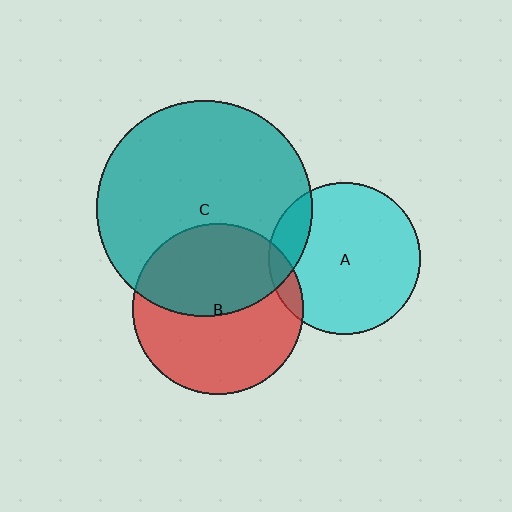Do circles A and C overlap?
Yes.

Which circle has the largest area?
Circle C (teal).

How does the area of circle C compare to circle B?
Approximately 1.6 times.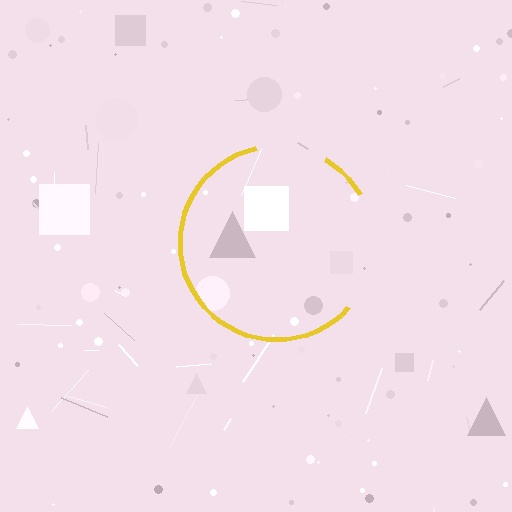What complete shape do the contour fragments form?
The contour fragments form a circle.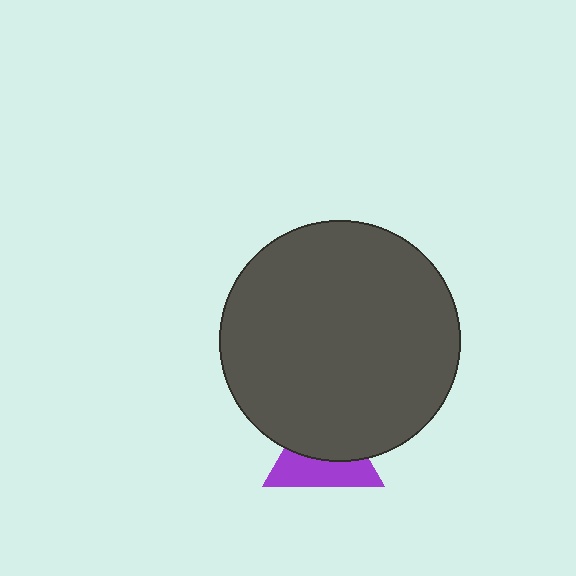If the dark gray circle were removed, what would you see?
You would see the complete purple triangle.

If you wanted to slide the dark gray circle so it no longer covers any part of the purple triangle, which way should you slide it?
Slide it up — that is the most direct way to separate the two shapes.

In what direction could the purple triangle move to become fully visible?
The purple triangle could move down. That would shift it out from behind the dark gray circle entirely.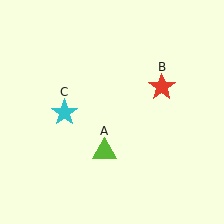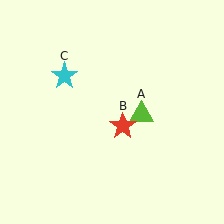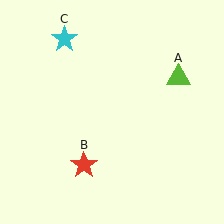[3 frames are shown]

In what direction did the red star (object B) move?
The red star (object B) moved down and to the left.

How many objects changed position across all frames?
3 objects changed position: lime triangle (object A), red star (object B), cyan star (object C).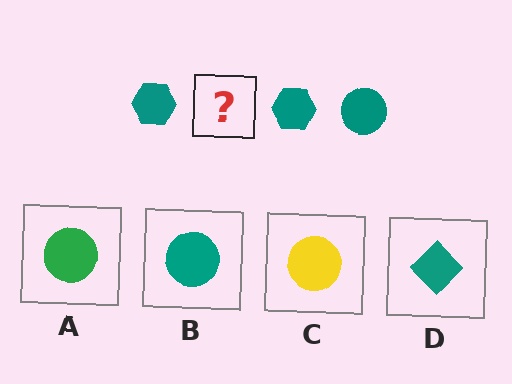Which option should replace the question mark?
Option B.